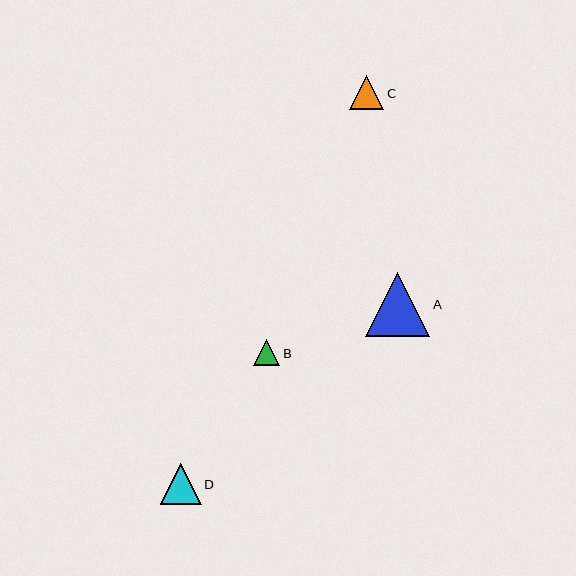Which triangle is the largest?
Triangle A is the largest with a size of approximately 64 pixels.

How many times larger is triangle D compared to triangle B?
Triangle D is approximately 1.6 times the size of triangle B.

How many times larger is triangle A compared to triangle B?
Triangle A is approximately 2.4 times the size of triangle B.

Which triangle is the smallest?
Triangle B is the smallest with a size of approximately 26 pixels.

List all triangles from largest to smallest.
From largest to smallest: A, D, C, B.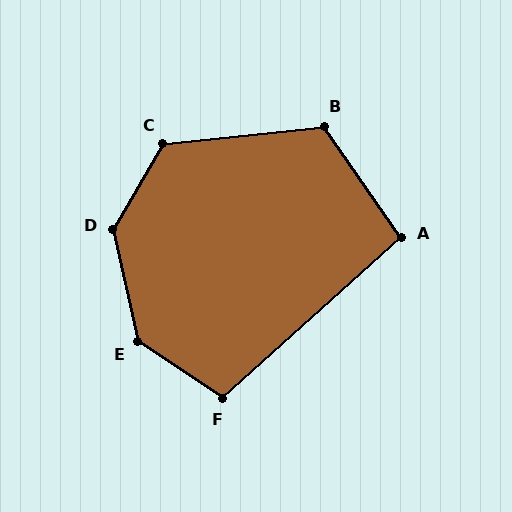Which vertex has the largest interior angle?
D, at approximately 137 degrees.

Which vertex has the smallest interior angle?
A, at approximately 97 degrees.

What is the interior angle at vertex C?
Approximately 126 degrees (obtuse).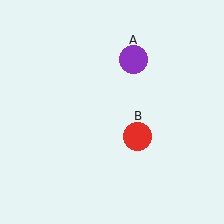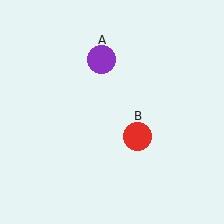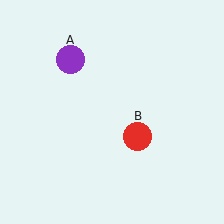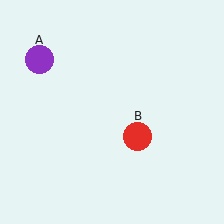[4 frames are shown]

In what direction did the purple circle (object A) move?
The purple circle (object A) moved left.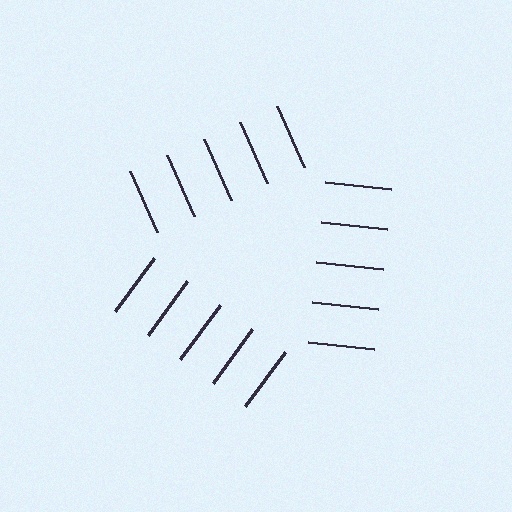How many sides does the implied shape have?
3 sides — the line-ends trace a triangle.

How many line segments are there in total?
15 — 5 along each of the 3 edges.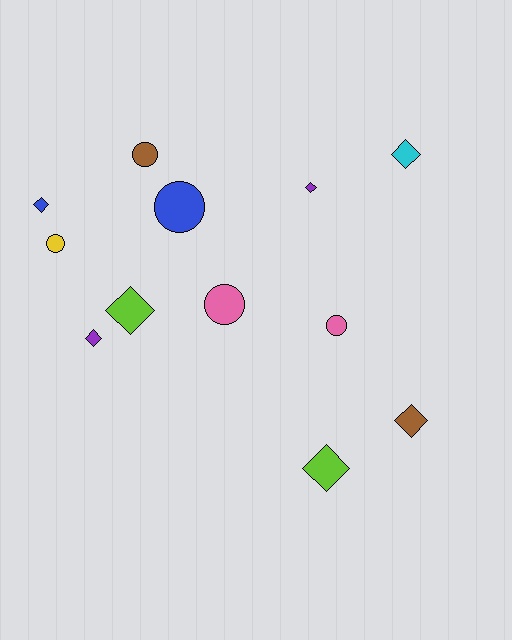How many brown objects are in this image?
There are 2 brown objects.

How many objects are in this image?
There are 12 objects.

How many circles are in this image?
There are 5 circles.